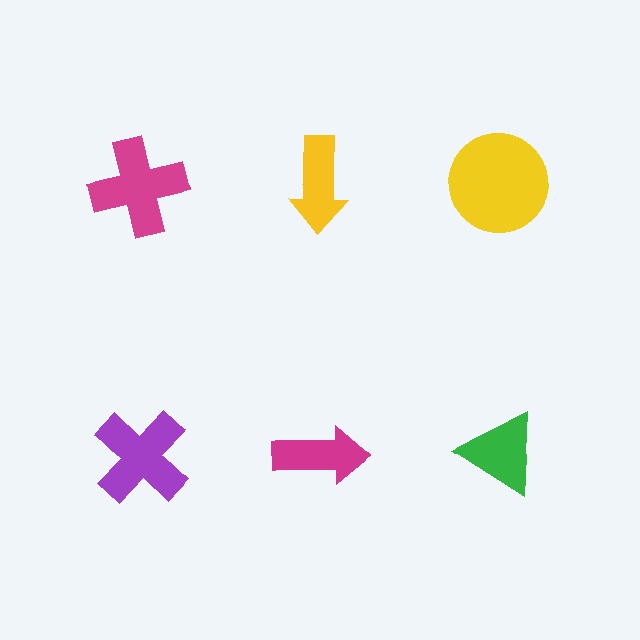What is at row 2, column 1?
A purple cross.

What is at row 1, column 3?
A yellow circle.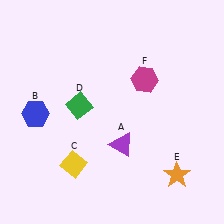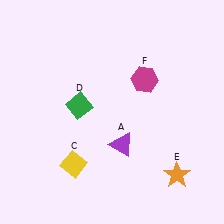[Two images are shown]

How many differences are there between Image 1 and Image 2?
There is 1 difference between the two images.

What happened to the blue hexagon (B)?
The blue hexagon (B) was removed in Image 2. It was in the bottom-left area of Image 1.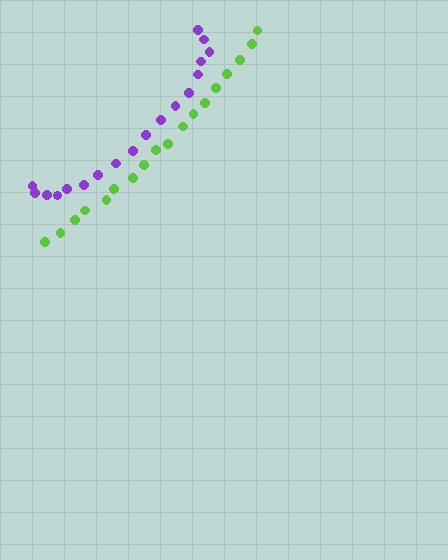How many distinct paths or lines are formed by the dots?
There are 2 distinct paths.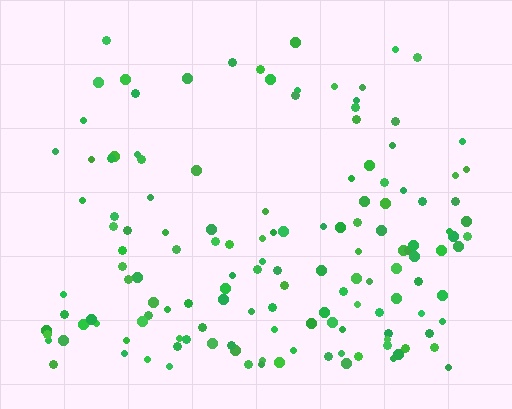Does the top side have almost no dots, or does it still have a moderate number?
Still a moderate number, just noticeably fewer than the bottom.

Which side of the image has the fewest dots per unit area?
The top.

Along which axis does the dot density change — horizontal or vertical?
Vertical.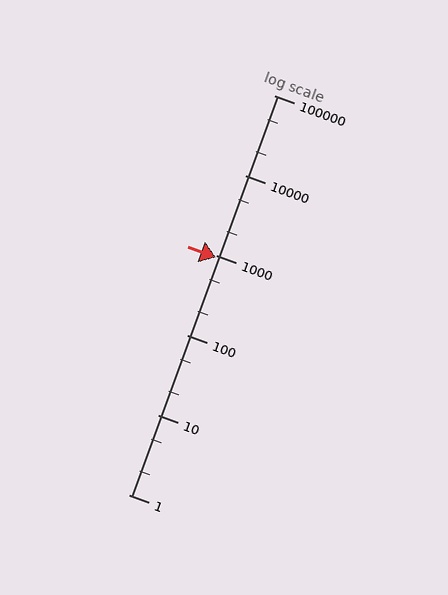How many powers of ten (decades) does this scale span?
The scale spans 5 decades, from 1 to 100000.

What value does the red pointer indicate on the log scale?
The pointer indicates approximately 930.